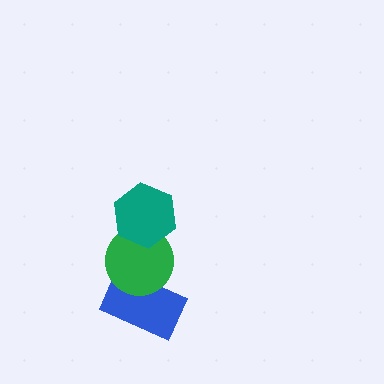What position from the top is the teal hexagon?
The teal hexagon is 1st from the top.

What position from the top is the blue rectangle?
The blue rectangle is 3rd from the top.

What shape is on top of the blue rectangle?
The green circle is on top of the blue rectangle.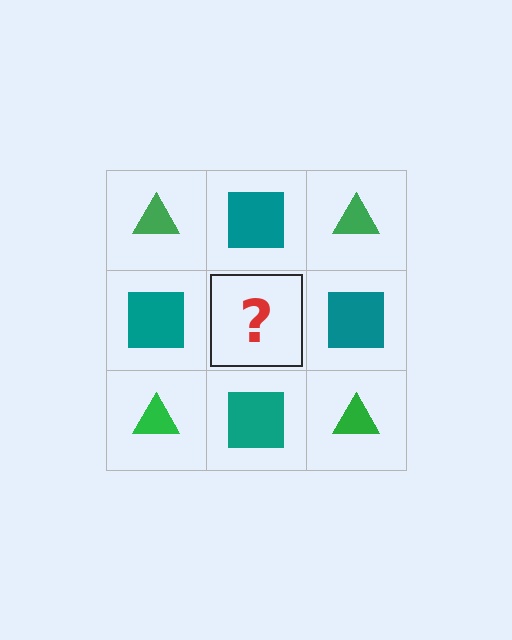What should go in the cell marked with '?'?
The missing cell should contain a green triangle.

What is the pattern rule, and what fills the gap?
The rule is that it alternates green triangle and teal square in a checkerboard pattern. The gap should be filled with a green triangle.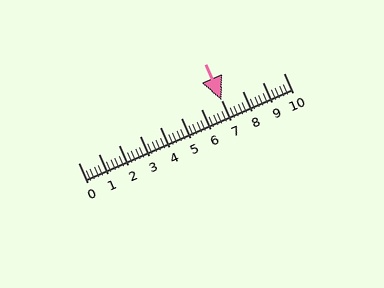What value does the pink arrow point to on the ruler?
The pink arrow points to approximately 7.0.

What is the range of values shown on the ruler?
The ruler shows values from 0 to 10.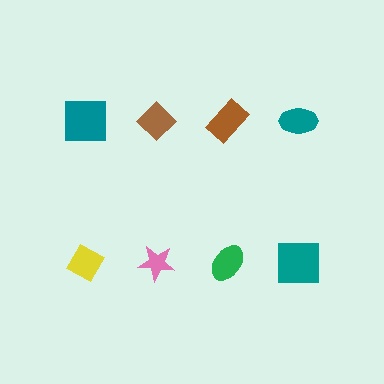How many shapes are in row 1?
4 shapes.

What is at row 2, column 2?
A pink star.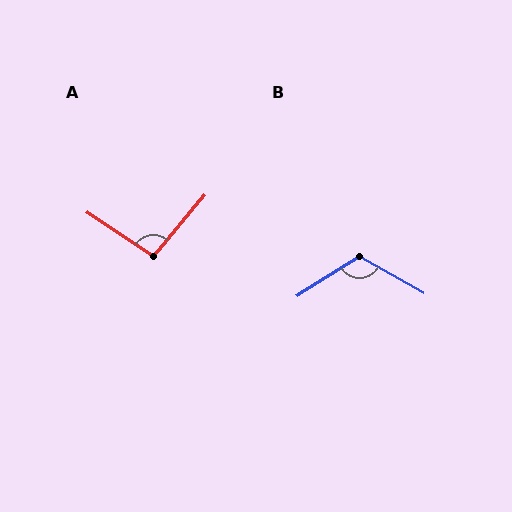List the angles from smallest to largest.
A (96°), B (118°).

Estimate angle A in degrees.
Approximately 96 degrees.